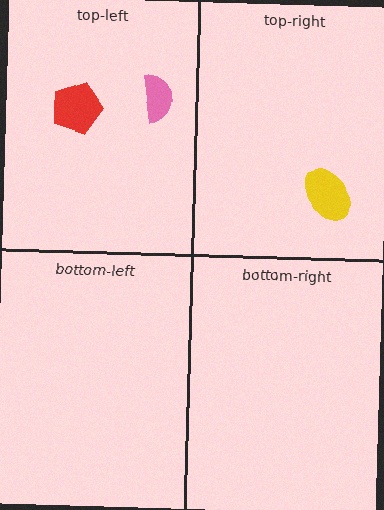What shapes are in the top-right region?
The yellow ellipse.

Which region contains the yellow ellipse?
The top-right region.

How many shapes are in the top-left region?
2.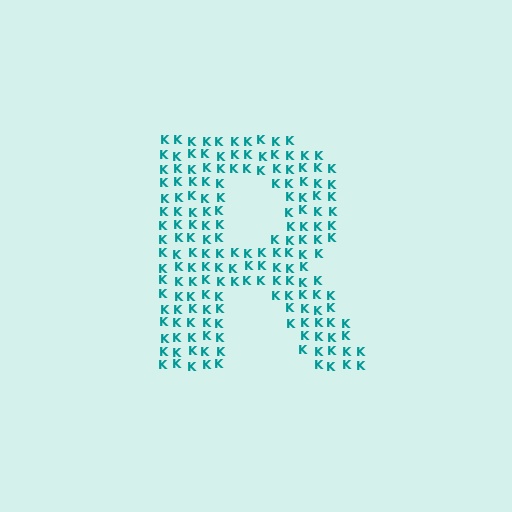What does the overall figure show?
The overall figure shows the letter R.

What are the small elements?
The small elements are letter K's.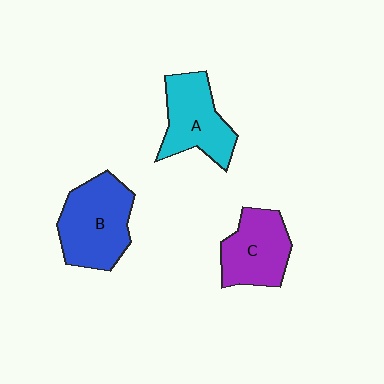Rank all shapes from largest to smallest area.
From largest to smallest: B (blue), A (cyan), C (purple).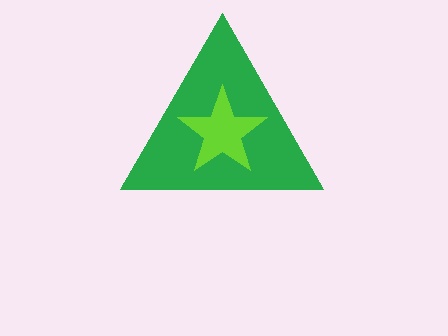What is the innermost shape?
The lime star.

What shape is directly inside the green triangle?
The lime star.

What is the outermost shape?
The green triangle.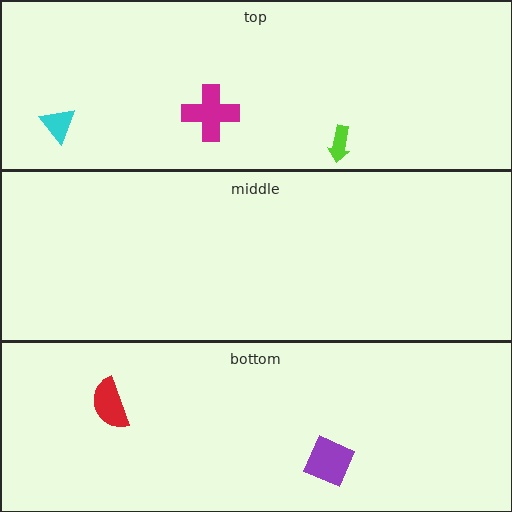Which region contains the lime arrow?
The top region.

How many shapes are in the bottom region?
2.